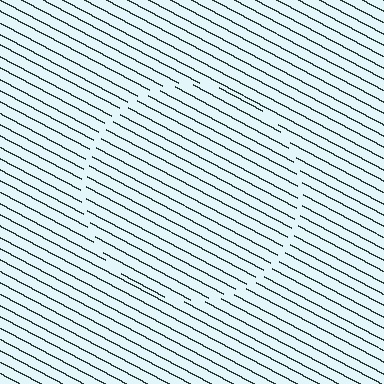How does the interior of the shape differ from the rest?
The interior of the shape contains the same grating, shifted by half a period — the contour is defined by the phase discontinuity where line-ends from the inner and outer gratings abut.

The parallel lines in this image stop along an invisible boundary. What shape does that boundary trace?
An illusory circle. The interior of the shape contains the same grating, shifted by half a period — the contour is defined by the phase discontinuity where line-ends from the inner and outer gratings abut.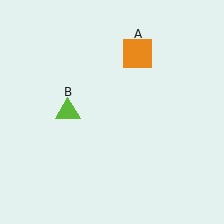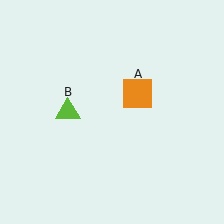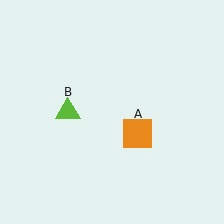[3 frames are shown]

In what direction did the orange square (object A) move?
The orange square (object A) moved down.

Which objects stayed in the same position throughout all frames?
Lime triangle (object B) remained stationary.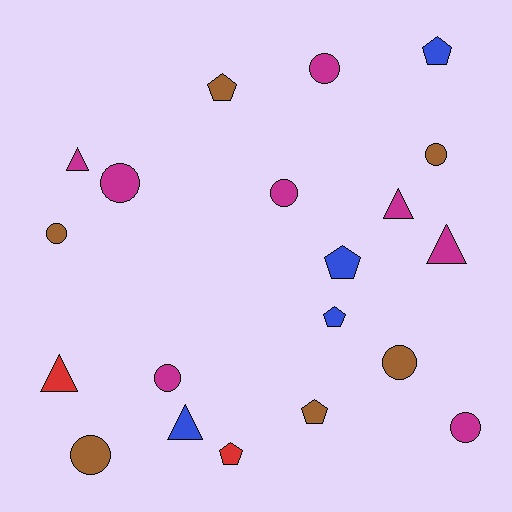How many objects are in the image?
There are 20 objects.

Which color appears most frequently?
Magenta, with 8 objects.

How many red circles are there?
There are no red circles.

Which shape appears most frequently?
Circle, with 9 objects.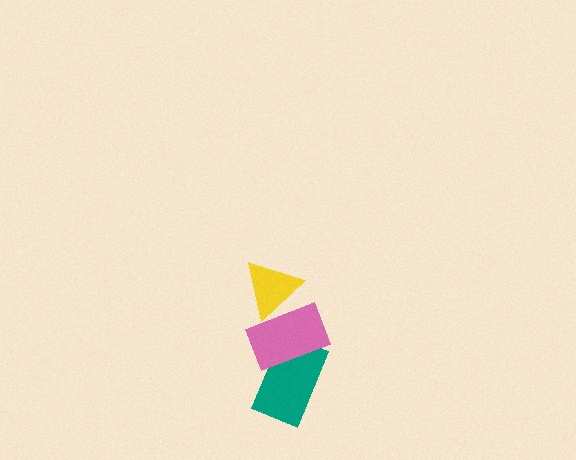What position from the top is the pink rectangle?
The pink rectangle is 2nd from the top.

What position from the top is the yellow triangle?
The yellow triangle is 1st from the top.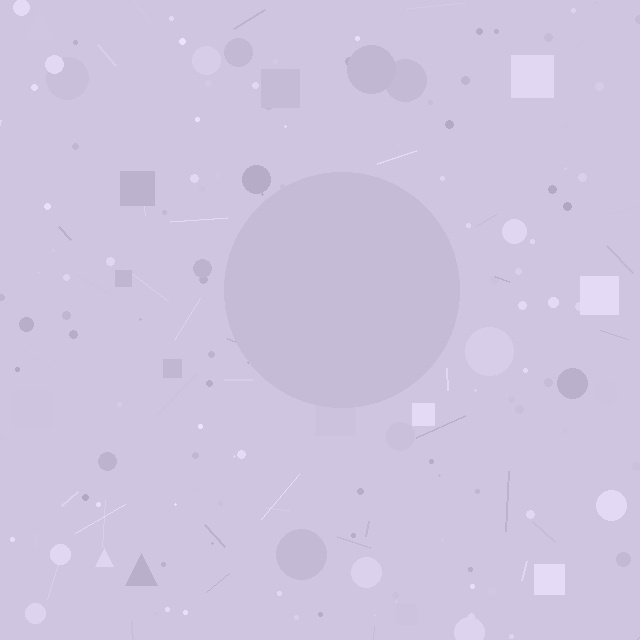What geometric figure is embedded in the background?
A circle is embedded in the background.